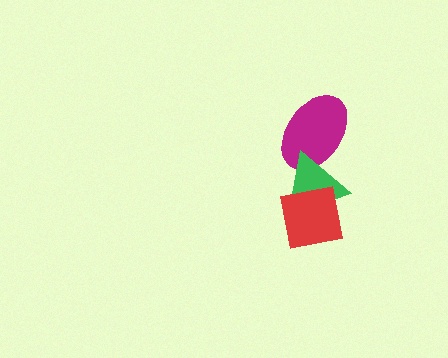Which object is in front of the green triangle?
The red square is in front of the green triangle.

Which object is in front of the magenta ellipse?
The green triangle is in front of the magenta ellipse.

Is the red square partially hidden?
No, no other shape covers it.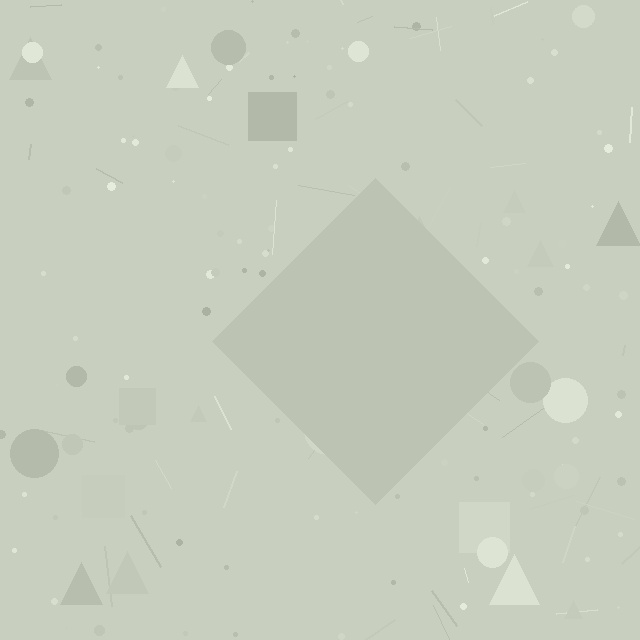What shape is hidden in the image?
A diamond is hidden in the image.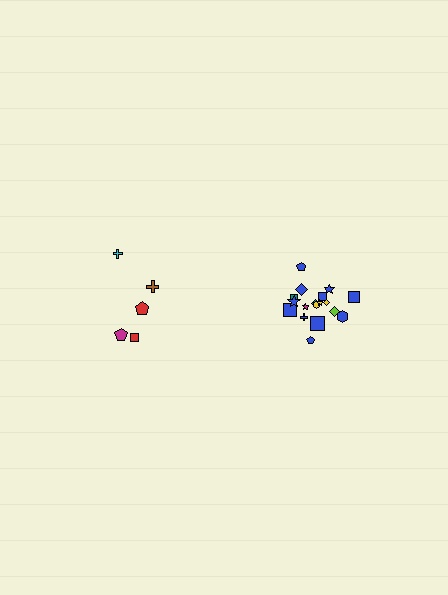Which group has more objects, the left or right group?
The right group.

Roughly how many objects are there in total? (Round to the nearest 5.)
Roughly 25 objects in total.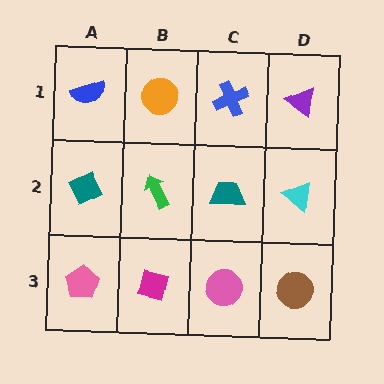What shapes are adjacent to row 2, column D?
A purple triangle (row 1, column D), a brown circle (row 3, column D), a teal trapezoid (row 2, column C).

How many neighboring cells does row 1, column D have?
2.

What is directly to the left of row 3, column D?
A pink circle.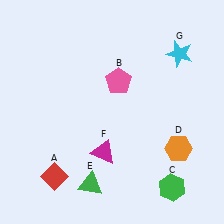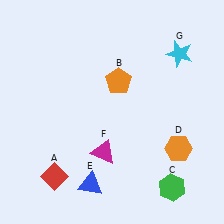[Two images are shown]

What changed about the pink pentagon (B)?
In Image 1, B is pink. In Image 2, it changed to orange.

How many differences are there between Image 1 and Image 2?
There are 2 differences between the two images.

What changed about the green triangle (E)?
In Image 1, E is green. In Image 2, it changed to blue.